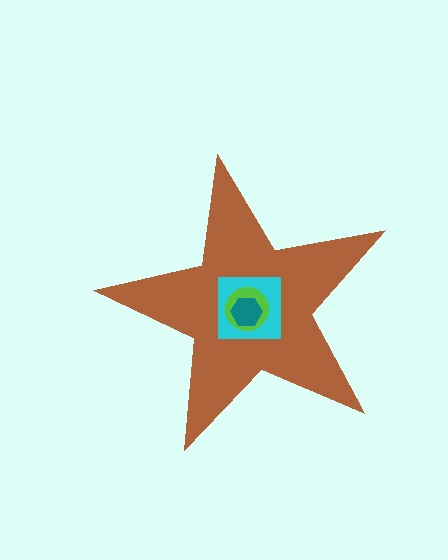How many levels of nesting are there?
4.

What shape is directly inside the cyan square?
The lime circle.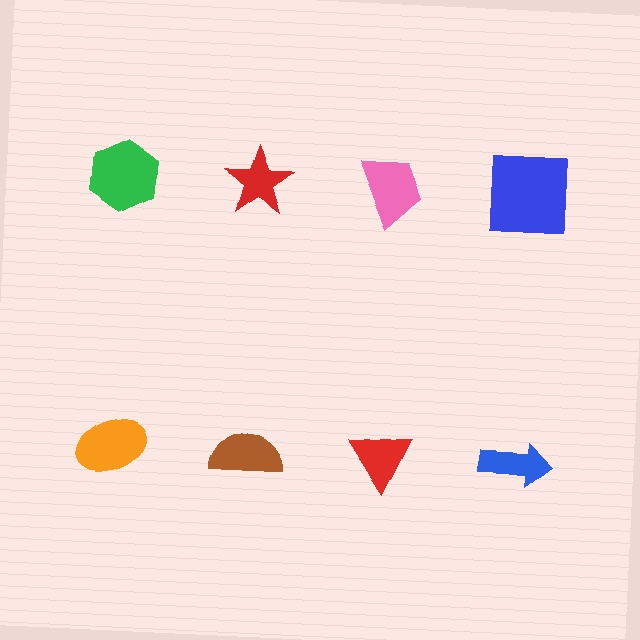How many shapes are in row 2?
4 shapes.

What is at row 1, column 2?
A red star.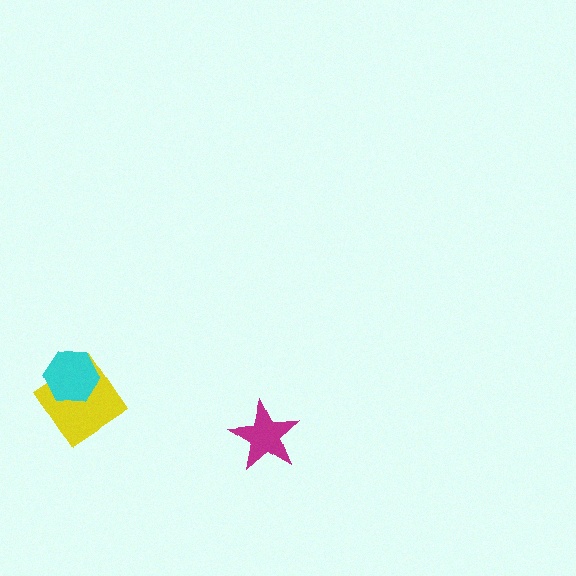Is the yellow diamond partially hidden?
Yes, it is partially covered by another shape.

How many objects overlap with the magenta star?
0 objects overlap with the magenta star.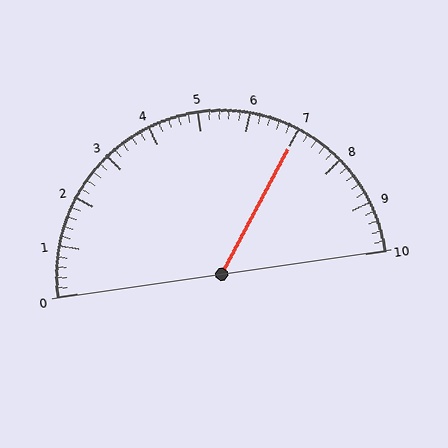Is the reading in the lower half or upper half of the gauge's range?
The reading is in the upper half of the range (0 to 10).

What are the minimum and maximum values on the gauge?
The gauge ranges from 0 to 10.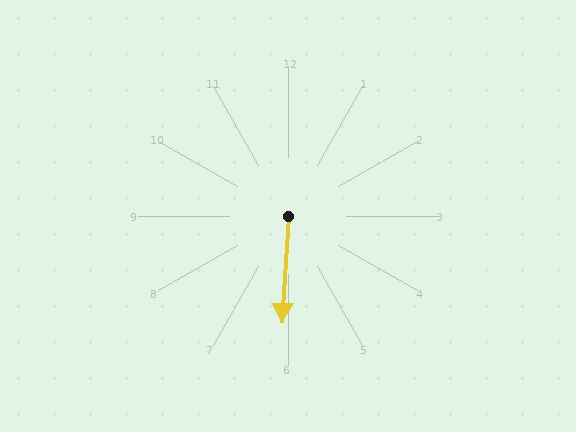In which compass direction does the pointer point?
South.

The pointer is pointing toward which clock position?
Roughly 6 o'clock.